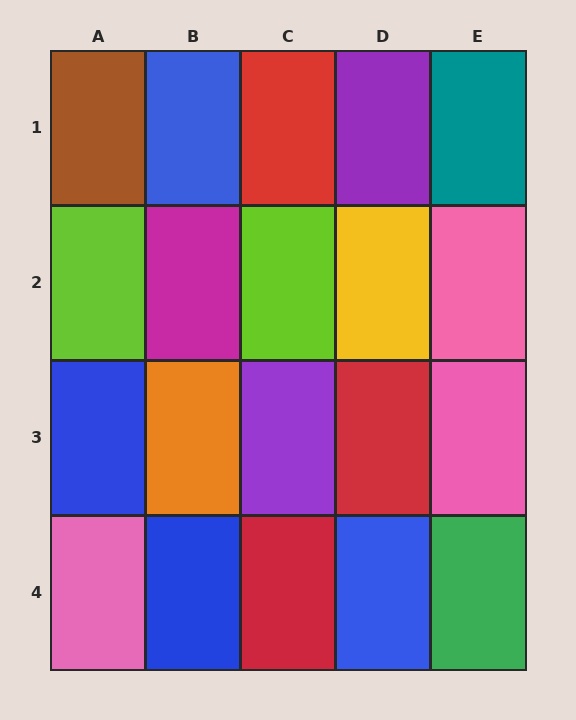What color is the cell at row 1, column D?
Purple.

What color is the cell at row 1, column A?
Brown.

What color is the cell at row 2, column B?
Magenta.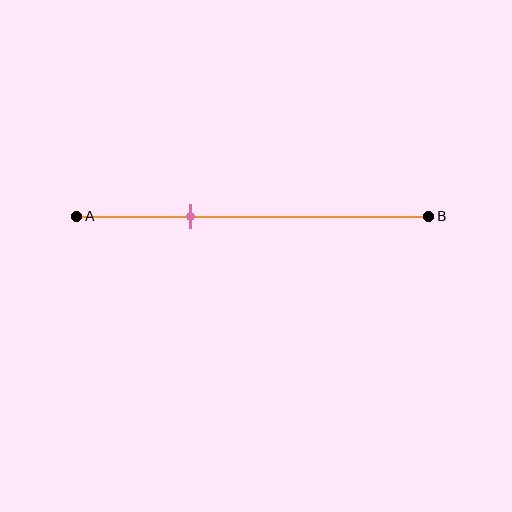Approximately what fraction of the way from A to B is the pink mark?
The pink mark is approximately 30% of the way from A to B.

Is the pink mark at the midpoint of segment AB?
No, the mark is at about 30% from A, not at the 50% midpoint.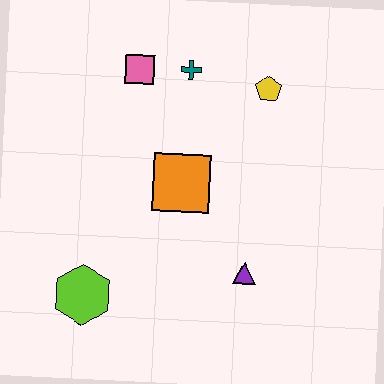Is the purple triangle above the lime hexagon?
Yes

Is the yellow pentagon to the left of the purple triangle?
No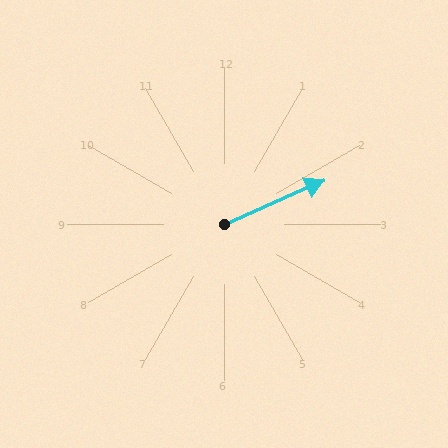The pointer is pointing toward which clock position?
Roughly 2 o'clock.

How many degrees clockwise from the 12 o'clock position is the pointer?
Approximately 66 degrees.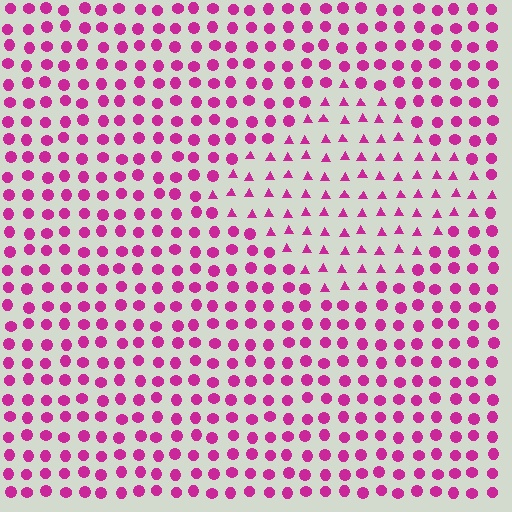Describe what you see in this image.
The image is filled with small magenta elements arranged in a uniform grid. A diamond-shaped region contains triangles, while the surrounding area contains circles. The boundary is defined purely by the change in element shape.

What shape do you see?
I see a diamond.